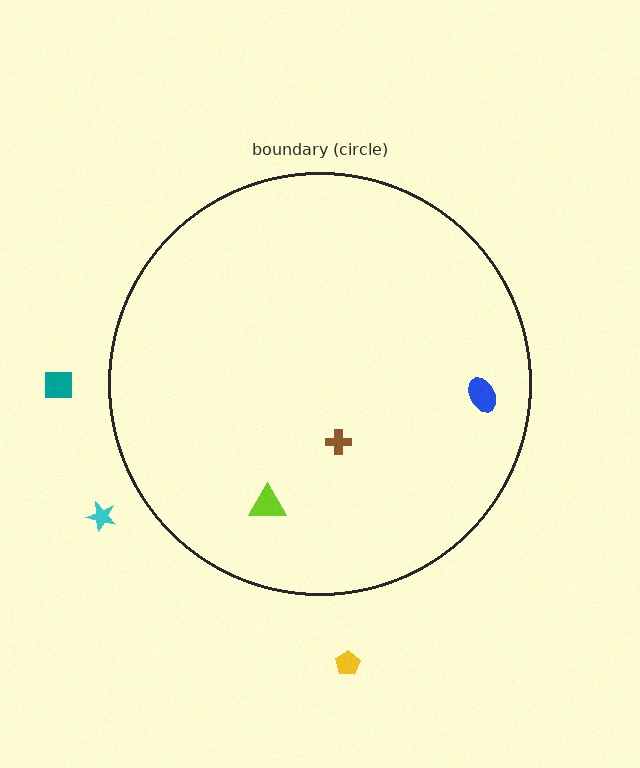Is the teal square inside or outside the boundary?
Outside.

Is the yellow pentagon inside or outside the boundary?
Outside.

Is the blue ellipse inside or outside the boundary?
Inside.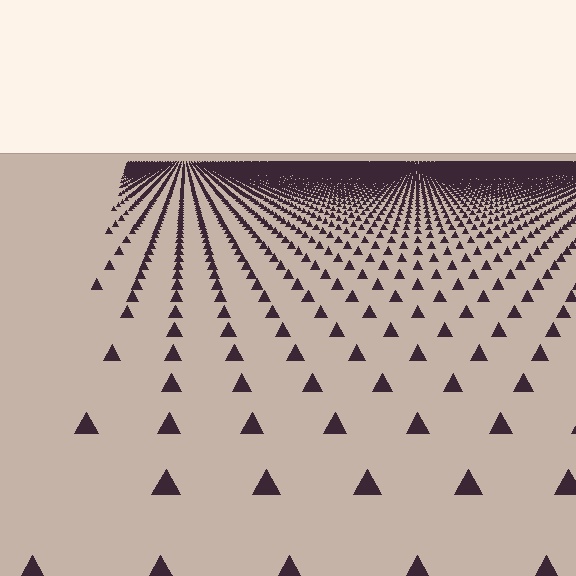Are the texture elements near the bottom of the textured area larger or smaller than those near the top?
Larger. Near the bottom, elements are closer to the viewer and appear at a bigger on-screen size.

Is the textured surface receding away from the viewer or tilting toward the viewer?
The surface is receding away from the viewer. Texture elements get smaller and denser toward the top.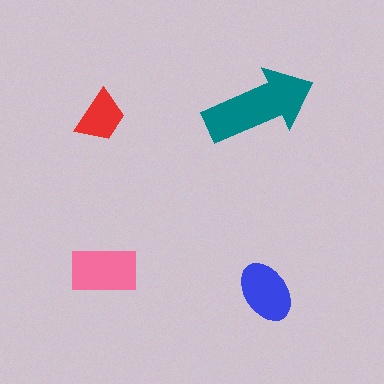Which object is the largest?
The teal arrow.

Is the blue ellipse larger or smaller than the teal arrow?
Smaller.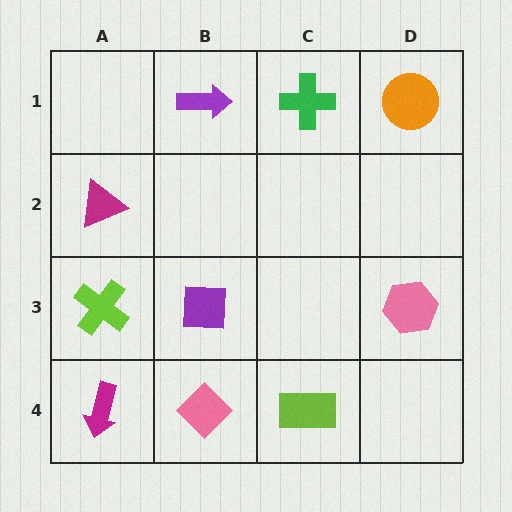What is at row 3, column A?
A lime cross.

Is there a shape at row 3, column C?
No, that cell is empty.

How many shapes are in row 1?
3 shapes.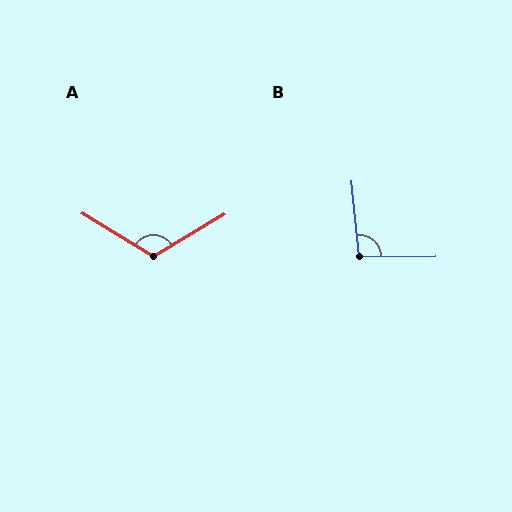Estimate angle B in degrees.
Approximately 96 degrees.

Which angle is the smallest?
B, at approximately 96 degrees.